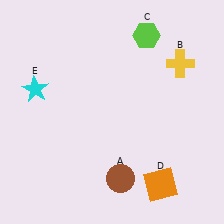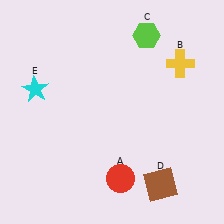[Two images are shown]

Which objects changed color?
A changed from brown to red. D changed from orange to brown.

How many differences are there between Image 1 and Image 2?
There are 2 differences between the two images.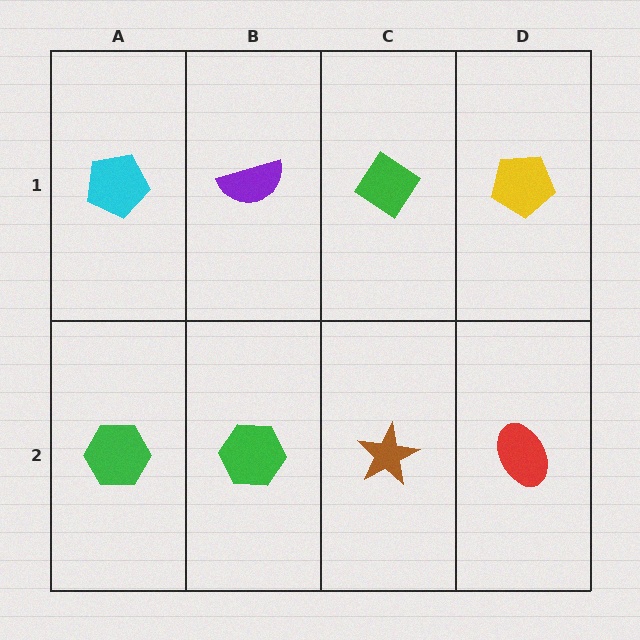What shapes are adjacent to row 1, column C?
A brown star (row 2, column C), a purple semicircle (row 1, column B), a yellow pentagon (row 1, column D).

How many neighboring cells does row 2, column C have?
3.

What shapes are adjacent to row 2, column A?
A cyan pentagon (row 1, column A), a green hexagon (row 2, column B).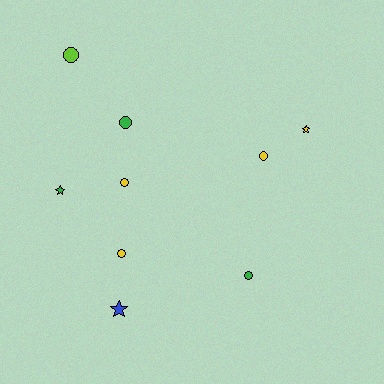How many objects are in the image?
There are 9 objects.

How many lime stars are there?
There are no lime stars.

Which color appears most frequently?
Yellow, with 4 objects.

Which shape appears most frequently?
Circle, with 6 objects.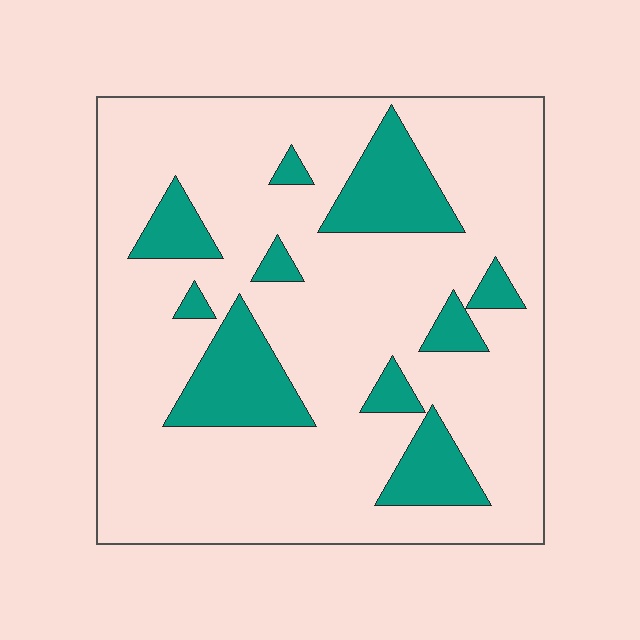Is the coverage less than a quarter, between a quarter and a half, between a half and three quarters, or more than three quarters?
Less than a quarter.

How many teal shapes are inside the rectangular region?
10.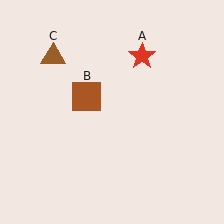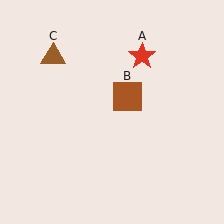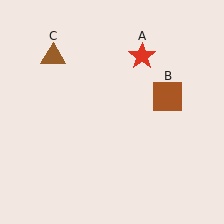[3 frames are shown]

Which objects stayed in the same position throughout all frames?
Red star (object A) and brown triangle (object C) remained stationary.